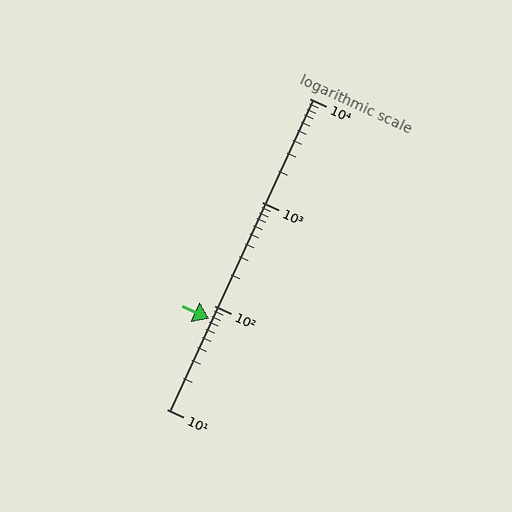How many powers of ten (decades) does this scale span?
The scale spans 3 decades, from 10 to 10000.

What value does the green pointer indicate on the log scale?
The pointer indicates approximately 74.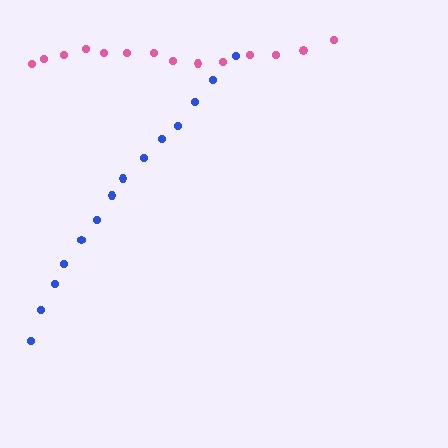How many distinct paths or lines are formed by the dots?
There are 2 distinct paths.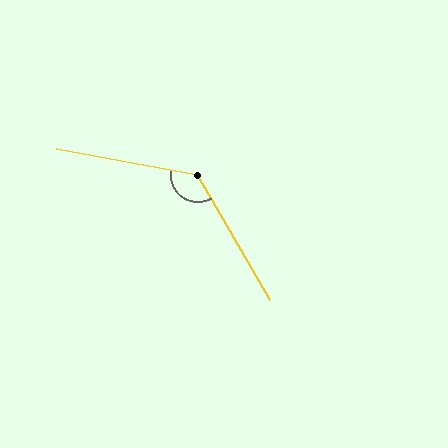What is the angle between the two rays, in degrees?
Approximately 130 degrees.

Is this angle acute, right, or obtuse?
It is obtuse.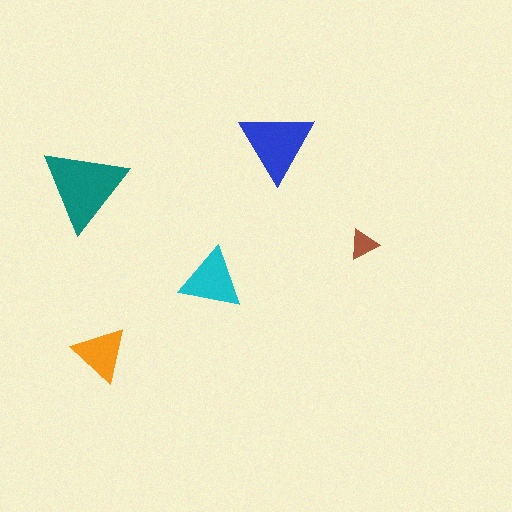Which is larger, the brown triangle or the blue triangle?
The blue one.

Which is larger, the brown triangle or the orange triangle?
The orange one.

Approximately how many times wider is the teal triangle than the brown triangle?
About 3 times wider.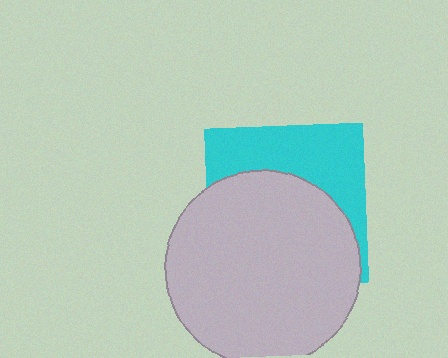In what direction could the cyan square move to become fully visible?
The cyan square could move up. That would shift it out from behind the light gray circle entirely.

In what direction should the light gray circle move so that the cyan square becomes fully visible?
The light gray circle should move down. That is the shortest direction to clear the overlap and leave the cyan square fully visible.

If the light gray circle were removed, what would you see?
You would see the complete cyan square.